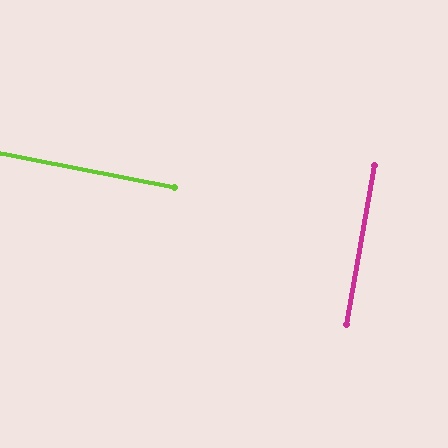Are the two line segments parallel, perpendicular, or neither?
Perpendicular — they meet at approximately 89°.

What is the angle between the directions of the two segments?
Approximately 89 degrees.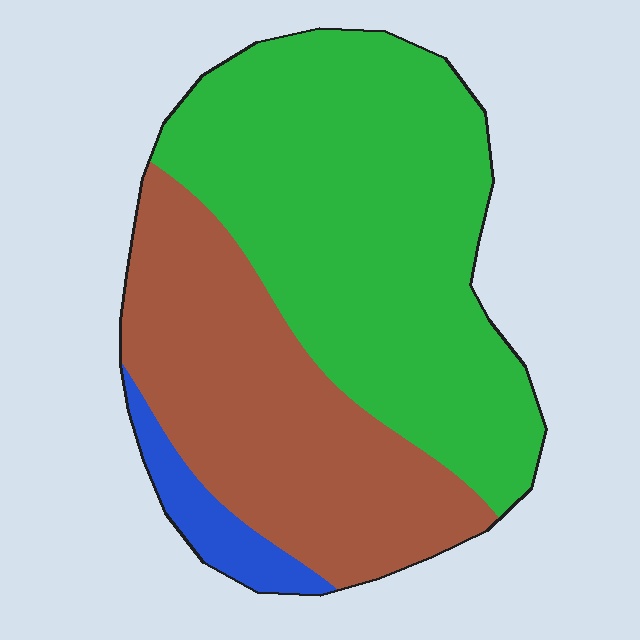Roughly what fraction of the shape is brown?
Brown covers around 40% of the shape.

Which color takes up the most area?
Green, at roughly 55%.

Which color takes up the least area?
Blue, at roughly 5%.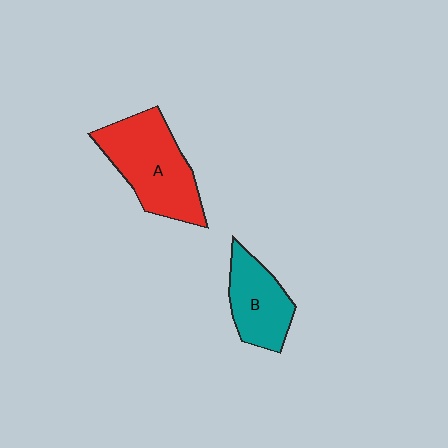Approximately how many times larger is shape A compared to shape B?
Approximately 1.5 times.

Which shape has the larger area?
Shape A (red).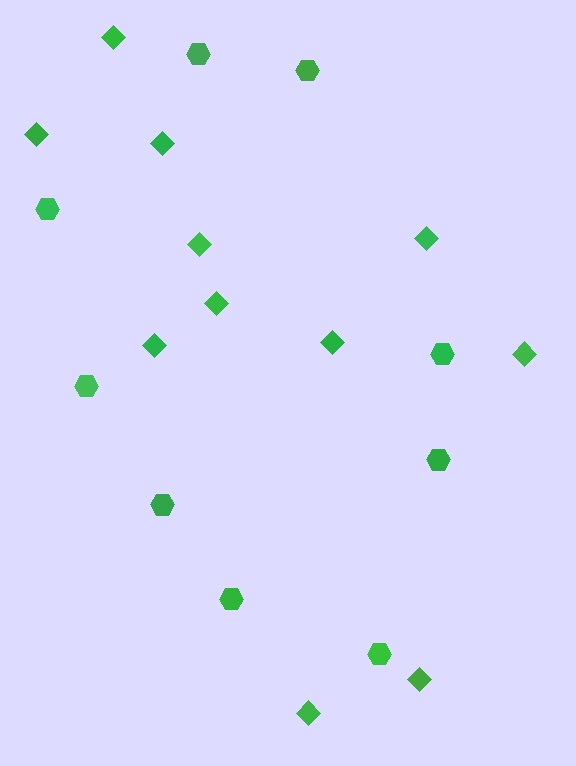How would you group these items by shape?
There are 2 groups: one group of diamonds (11) and one group of hexagons (9).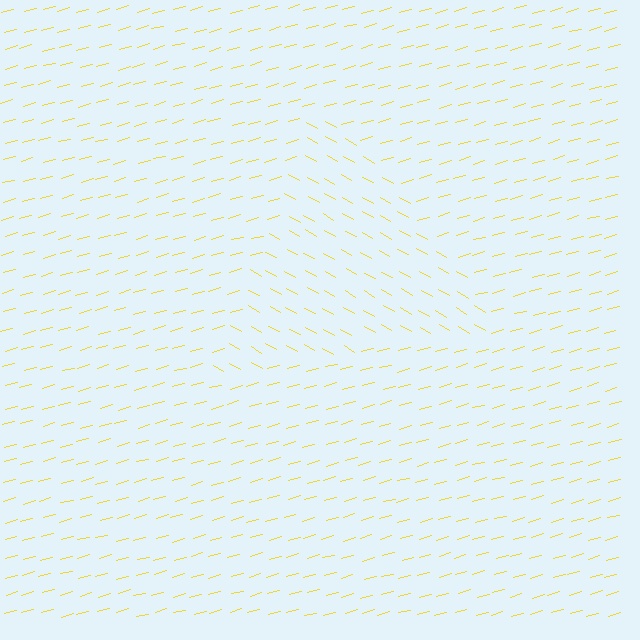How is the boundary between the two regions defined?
The boundary is defined purely by a change in line orientation (approximately 45 degrees difference). All lines are the same color and thickness.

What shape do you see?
I see a triangle.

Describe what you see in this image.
The image is filled with small yellow line segments. A triangle region in the image has lines oriented differently from the surrounding lines, creating a visible texture boundary.